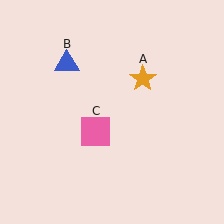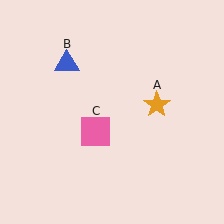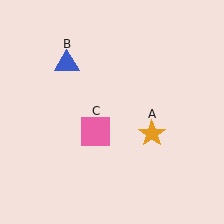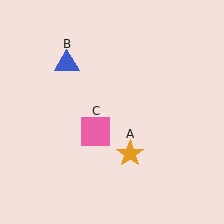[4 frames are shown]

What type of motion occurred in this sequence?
The orange star (object A) rotated clockwise around the center of the scene.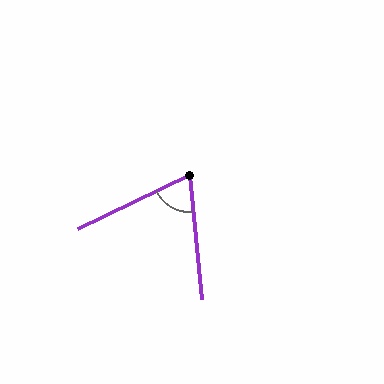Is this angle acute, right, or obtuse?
It is acute.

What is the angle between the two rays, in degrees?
Approximately 70 degrees.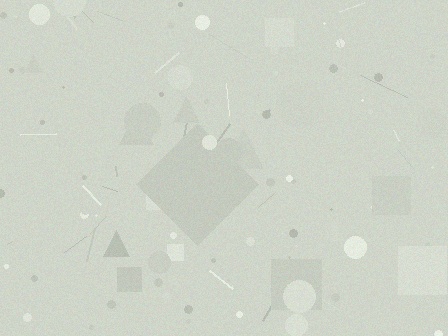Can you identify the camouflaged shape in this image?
The camouflaged shape is a diamond.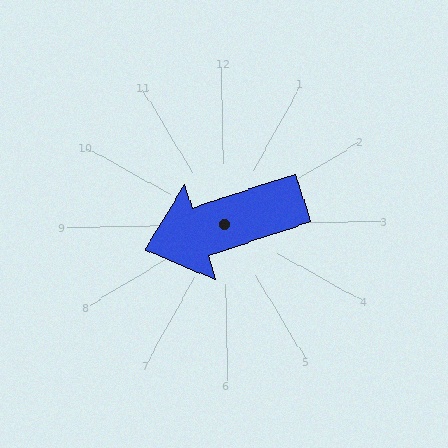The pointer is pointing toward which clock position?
Roughly 8 o'clock.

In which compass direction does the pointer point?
West.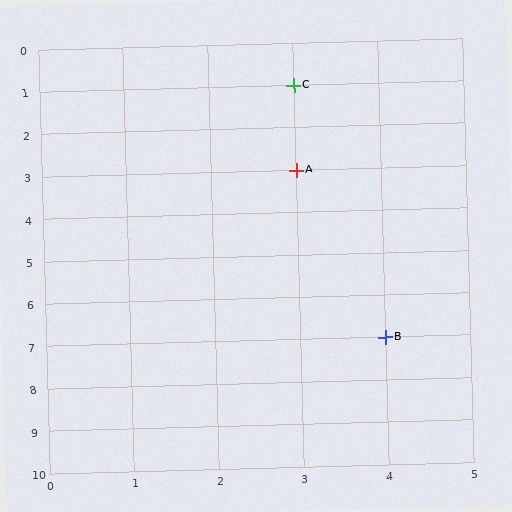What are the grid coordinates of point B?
Point B is at grid coordinates (4, 7).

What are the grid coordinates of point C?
Point C is at grid coordinates (3, 1).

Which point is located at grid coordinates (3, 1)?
Point C is at (3, 1).